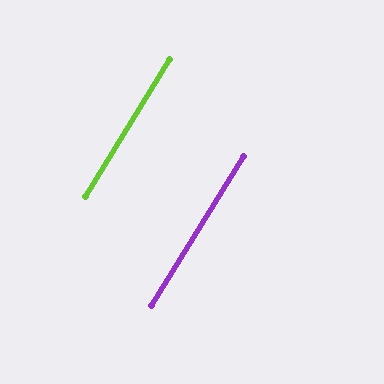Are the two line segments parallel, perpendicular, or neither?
Parallel — their directions differ by only 0.4°.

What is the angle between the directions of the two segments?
Approximately 0 degrees.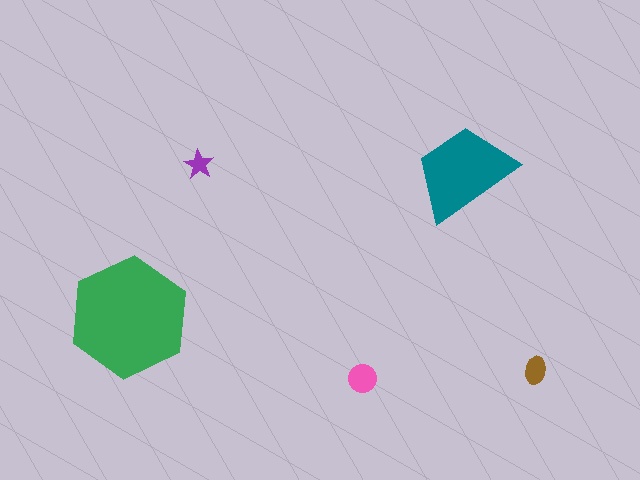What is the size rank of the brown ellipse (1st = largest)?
4th.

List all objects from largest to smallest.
The green hexagon, the teal trapezoid, the pink circle, the brown ellipse, the purple star.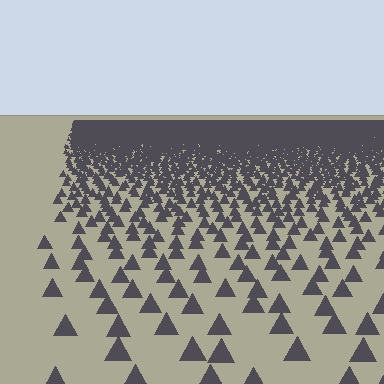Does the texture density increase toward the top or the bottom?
Density increases toward the top.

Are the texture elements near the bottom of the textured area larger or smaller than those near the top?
Larger. Near the bottom, elements are closer to the viewer and appear at a bigger on-screen size.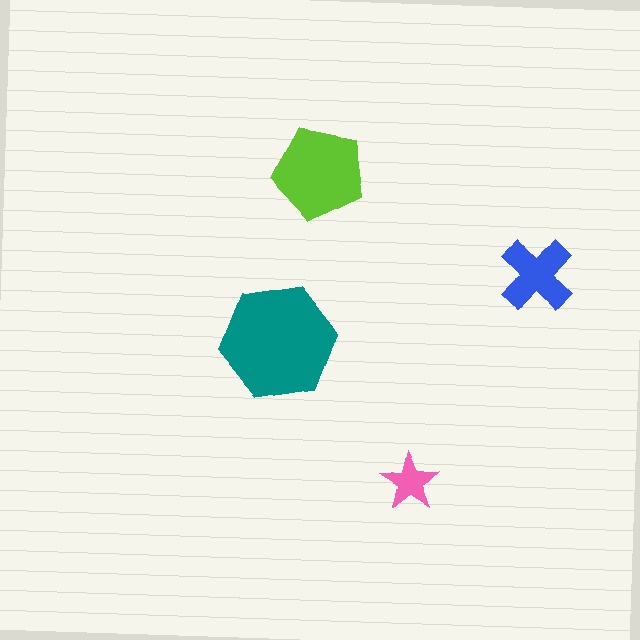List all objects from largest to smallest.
The teal hexagon, the lime pentagon, the blue cross, the pink star.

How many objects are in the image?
There are 4 objects in the image.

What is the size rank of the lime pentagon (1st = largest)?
2nd.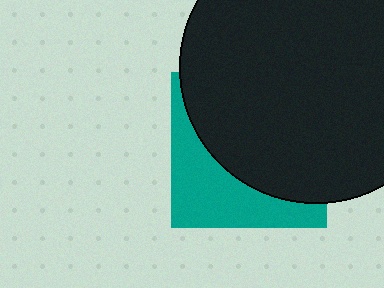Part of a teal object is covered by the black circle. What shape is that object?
It is a square.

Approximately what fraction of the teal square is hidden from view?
Roughly 64% of the teal square is hidden behind the black circle.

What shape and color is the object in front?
The object in front is a black circle.